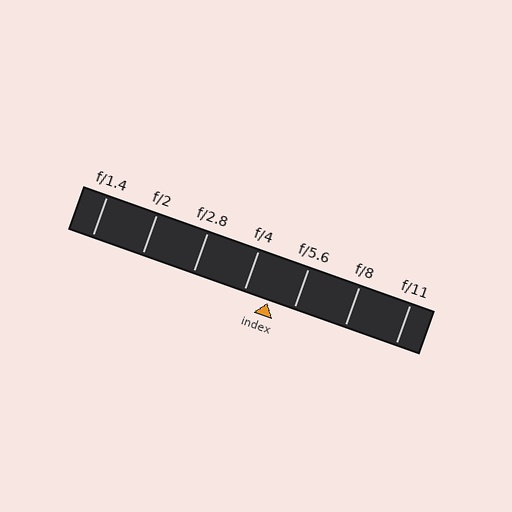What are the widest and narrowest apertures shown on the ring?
The widest aperture shown is f/1.4 and the narrowest is f/11.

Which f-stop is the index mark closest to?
The index mark is closest to f/4.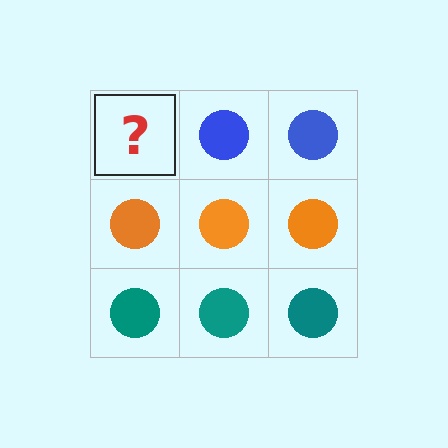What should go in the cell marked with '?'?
The missing cell should contain a blue circle.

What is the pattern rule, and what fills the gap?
The rule is that each row has a consistent color. The gap should be filled with a blue circle.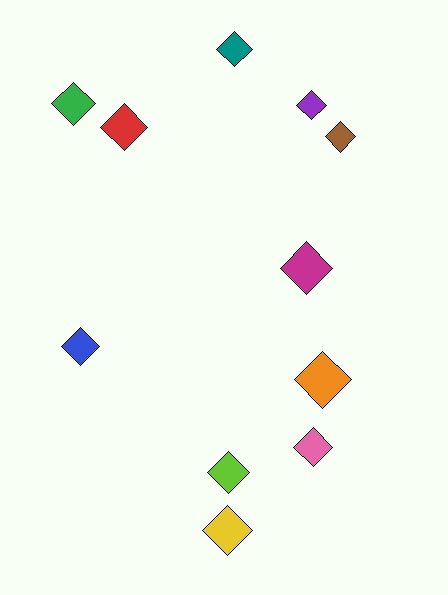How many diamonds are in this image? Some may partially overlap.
There are 11 diamonds.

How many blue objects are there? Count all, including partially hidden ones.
There is 1 blue object.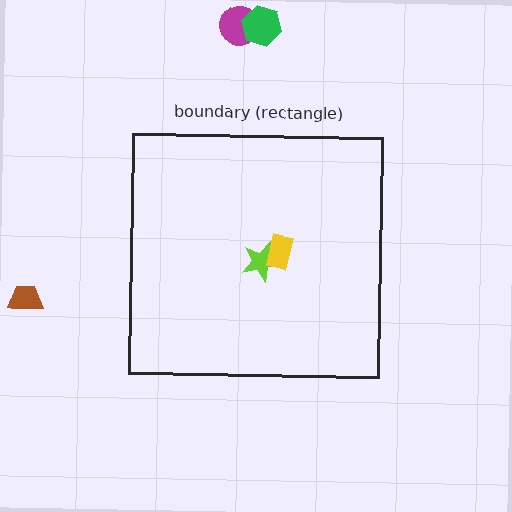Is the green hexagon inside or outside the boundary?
Outside.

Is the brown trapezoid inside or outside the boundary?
Outside.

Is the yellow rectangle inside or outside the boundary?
Inside.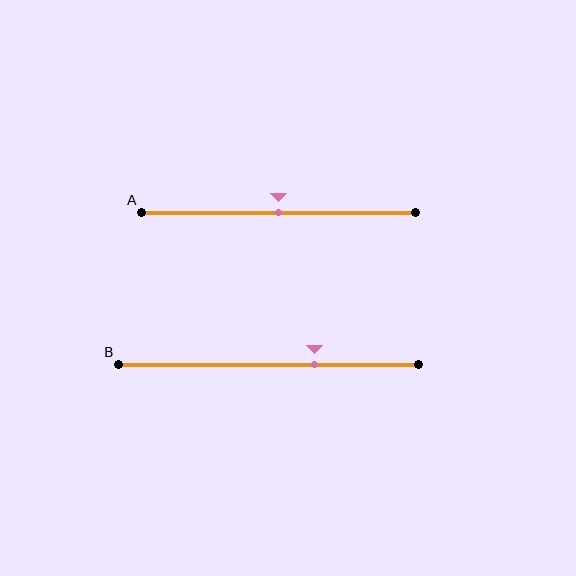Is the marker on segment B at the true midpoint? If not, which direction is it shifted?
No, the marker on segment B is shifted to the right by about 15% of the segment length.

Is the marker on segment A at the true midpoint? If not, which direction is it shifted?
Yes, the marker on segment A is at the true midpoint.